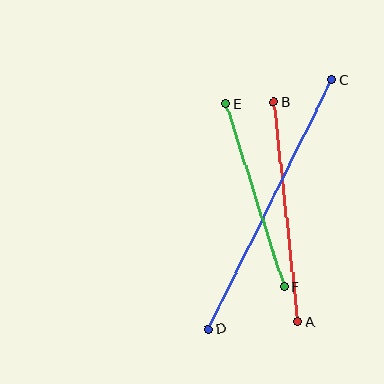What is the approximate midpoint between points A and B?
The midpoint is at approximately (286, 212) pixels.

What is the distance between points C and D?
The distance is approximately 278 pixels.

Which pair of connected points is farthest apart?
Points C and D are farthest apart.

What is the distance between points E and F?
The distance is approximately 192 pixels.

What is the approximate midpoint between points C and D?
The midpoint is at approximately (270, 204) pixels.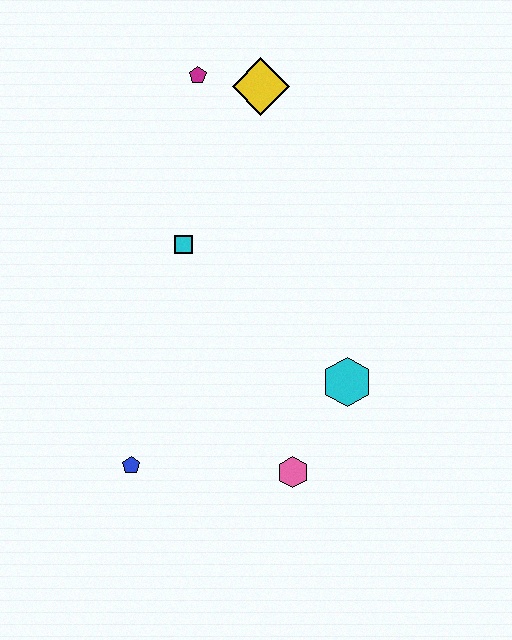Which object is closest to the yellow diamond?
The magenta pentagon is closest to the yellow diamond.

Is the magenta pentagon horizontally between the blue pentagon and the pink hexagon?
Yes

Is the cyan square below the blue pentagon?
No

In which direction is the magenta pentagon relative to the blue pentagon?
The magenta pentagon is above the blue pentagon.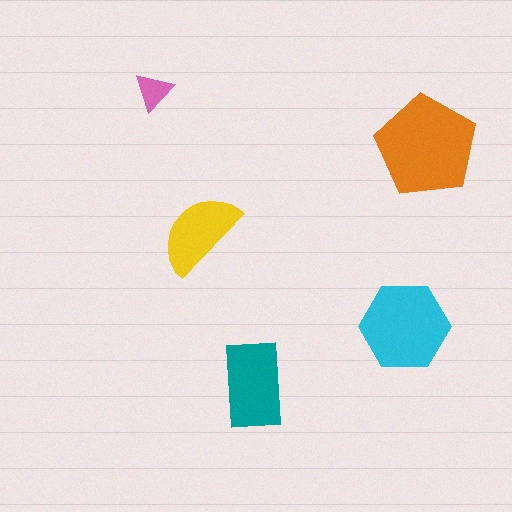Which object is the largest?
The orange pentagon.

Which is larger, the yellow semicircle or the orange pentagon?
The orange pentagon.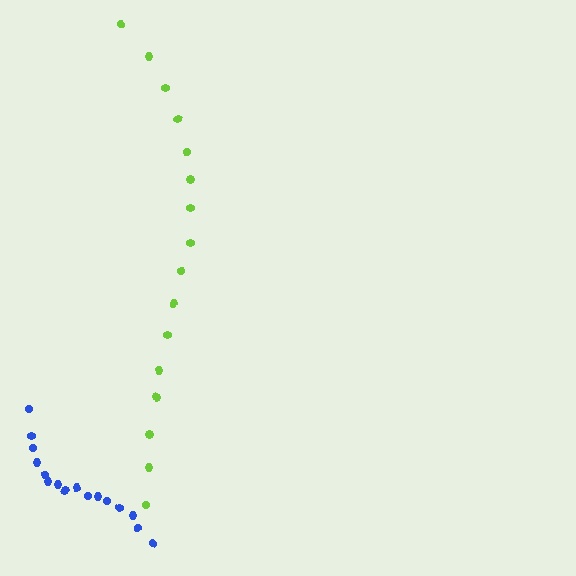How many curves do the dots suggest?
There are 2 distinct paths.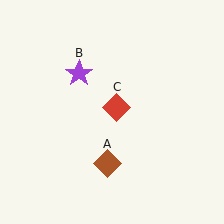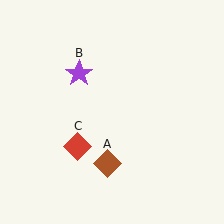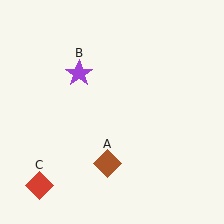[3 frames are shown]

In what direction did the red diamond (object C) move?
The red diamond (object C) moved down and to the left.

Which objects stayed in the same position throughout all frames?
Brown diamond (object A) and purple star (object B) remained stationary.